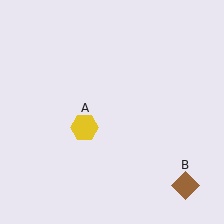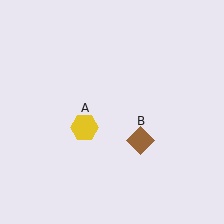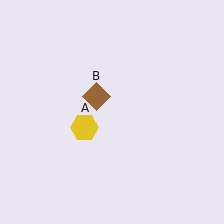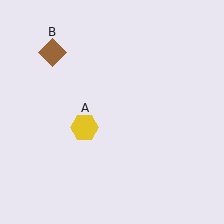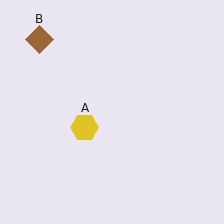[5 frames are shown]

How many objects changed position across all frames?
1 object changed position: brown diamond (object B).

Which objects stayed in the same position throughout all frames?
Yellow hexagon (object A) remained stationary.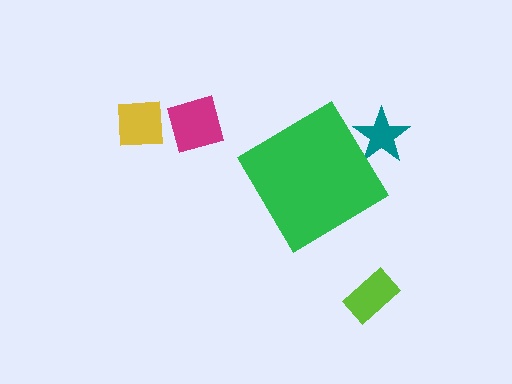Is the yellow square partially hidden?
No, the yellow square is fully visible.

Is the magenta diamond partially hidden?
No, the magenta diamond is fully visible.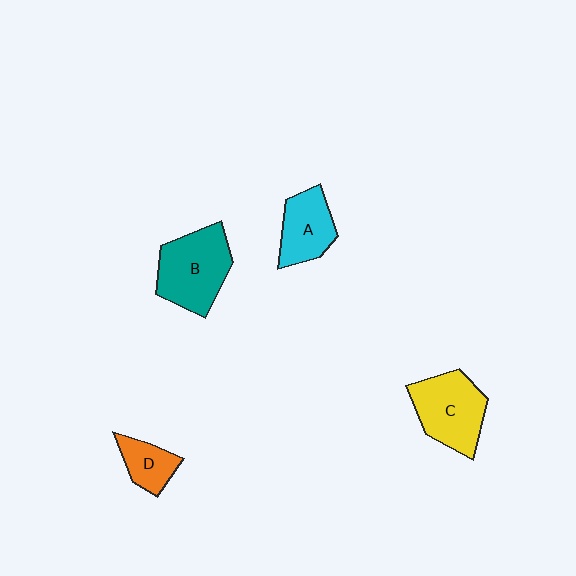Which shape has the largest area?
Shape B (teal).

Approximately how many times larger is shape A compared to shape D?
Approximately 1.5 times.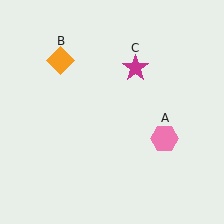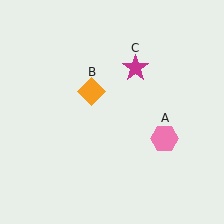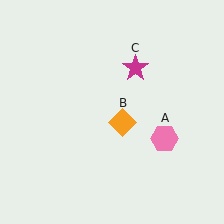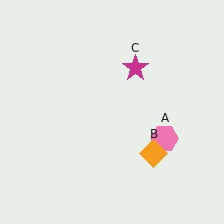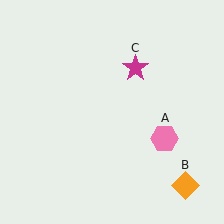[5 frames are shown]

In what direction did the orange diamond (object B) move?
The orange diamond (object B) moved down and to the right.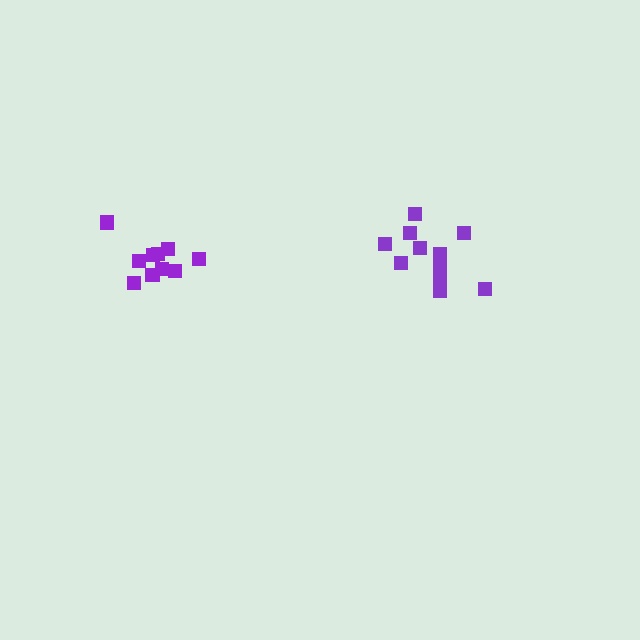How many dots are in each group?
Group 1: 10 dots, Group 2: 12 dots (22 total).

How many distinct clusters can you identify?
There are 2 distinct clusters.